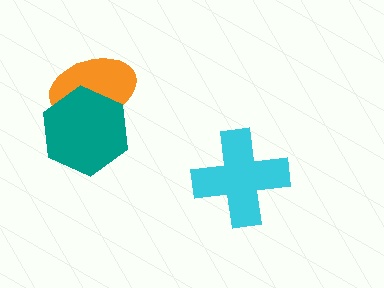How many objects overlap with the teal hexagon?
1 object overlaps with the teal hexagon.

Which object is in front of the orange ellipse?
The teal hexagon is in front of the orange ellipse.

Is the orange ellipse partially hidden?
Yes, it is partially covered by another shape.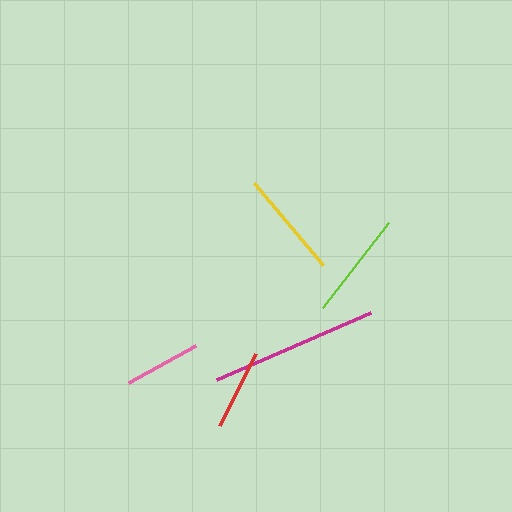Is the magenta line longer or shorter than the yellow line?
The magenta line is longer than the yellow line.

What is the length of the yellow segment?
The yellow segment is approximately 108 pixels long.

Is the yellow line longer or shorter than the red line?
The yellow line is longer than the red line.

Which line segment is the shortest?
The pink line is the shortest at approximately 77 pixels.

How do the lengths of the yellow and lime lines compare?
The yellow and lime lines are approximately the same length.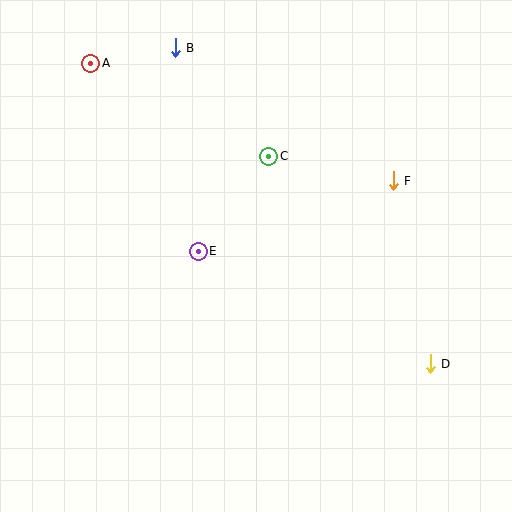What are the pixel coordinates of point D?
Point D is at (430, 364).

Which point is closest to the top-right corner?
Point F is closest to the top-right corner.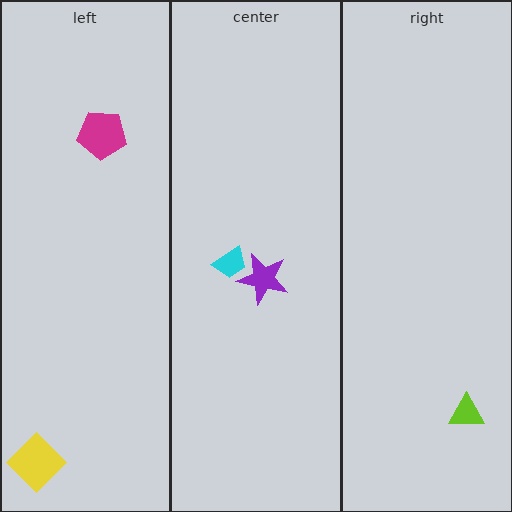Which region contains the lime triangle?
The right region.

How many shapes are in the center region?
2.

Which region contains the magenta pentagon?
The left region.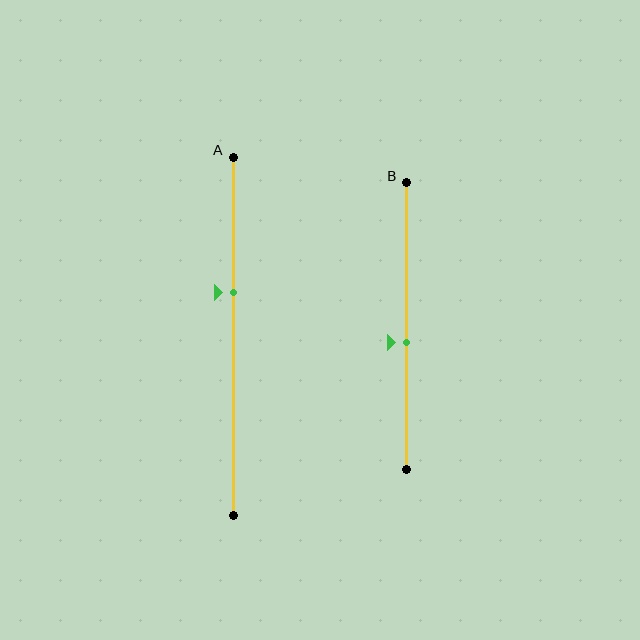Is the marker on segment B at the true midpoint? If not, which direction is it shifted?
No, the marker on segment B is shifted downward by about 6% of the segment length.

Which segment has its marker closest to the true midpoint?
Segment B has its marker closest to the true midpoint.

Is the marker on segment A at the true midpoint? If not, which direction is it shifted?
No, the marker on segment A is shifted upward by about 12% of the segment length.